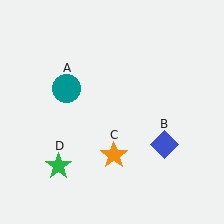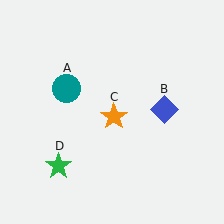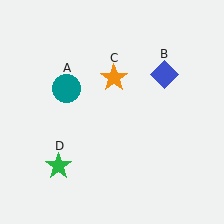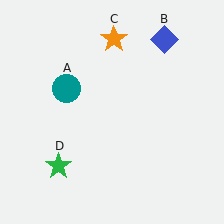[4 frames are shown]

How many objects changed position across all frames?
2 objects changed position: blue diamond (object B), orange star (object C).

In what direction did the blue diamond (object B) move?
The blue diamond (object B) moved up.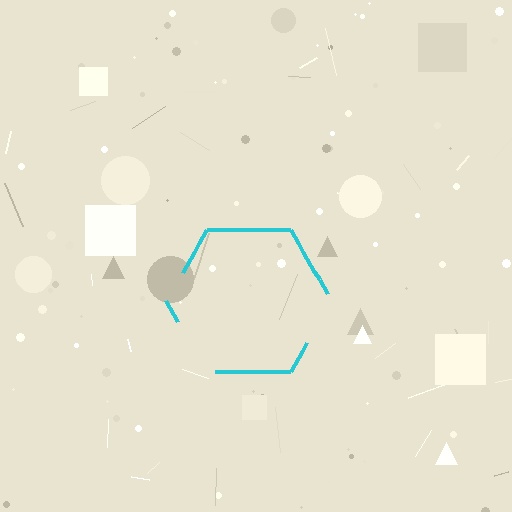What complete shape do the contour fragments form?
The contour fragments form a hexagon.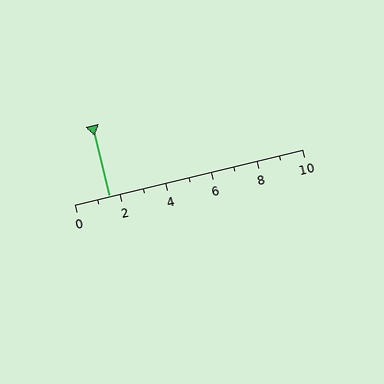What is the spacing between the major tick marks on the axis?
The major ticks are spaced 2 apart.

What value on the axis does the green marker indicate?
The marker indicates approximately 1.5.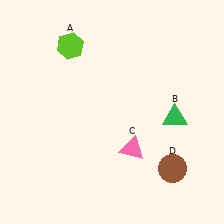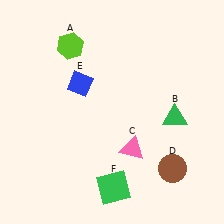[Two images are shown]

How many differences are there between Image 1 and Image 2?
There are 2 differences between the two images.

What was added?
A blue diamond (E), a green square (F) were added in Image 2.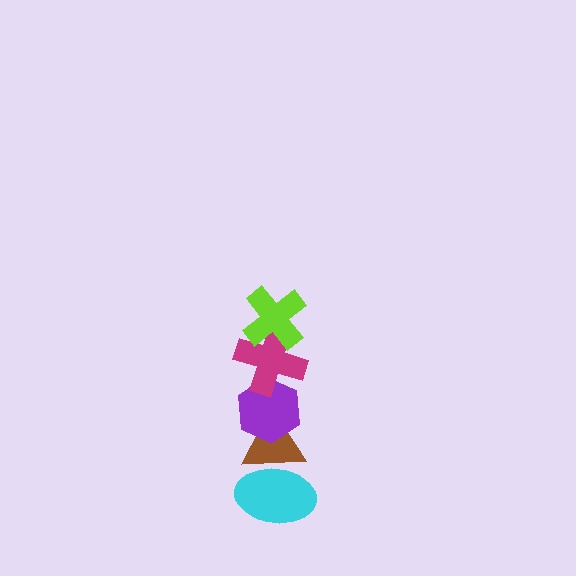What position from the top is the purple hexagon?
The purple hexagon is 3rd from the top.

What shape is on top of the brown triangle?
The purple hexagon is on top of the brown triangle.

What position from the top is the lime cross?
The lime cross is 1st from the top.